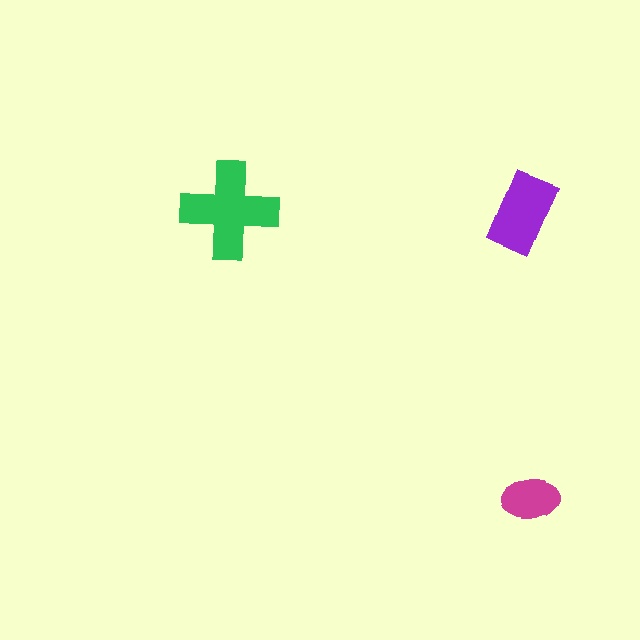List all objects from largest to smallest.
The green cross, the purple rectangle, the magenta ellipse.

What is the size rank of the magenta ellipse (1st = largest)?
3rd.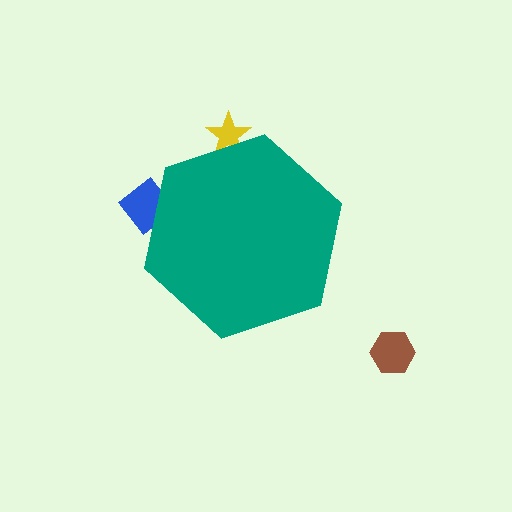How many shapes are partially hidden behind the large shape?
2 shapes are partially hidden.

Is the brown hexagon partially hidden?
No, the brown hexagon is fully visible.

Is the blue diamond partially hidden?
Yes, the blue diamond is partially hidden behind the teal hexagon.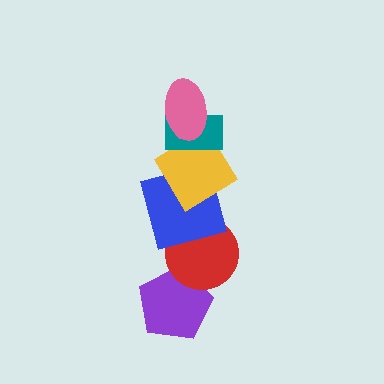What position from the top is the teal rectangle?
The teal rectangle is 2nd from the top.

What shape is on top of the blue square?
The yellow diamond is on top of the blue square.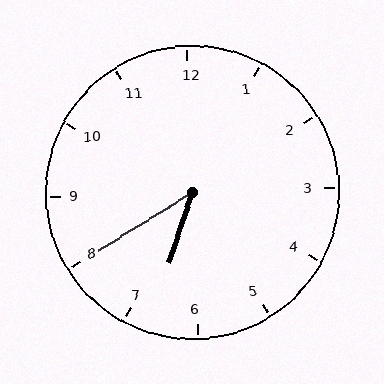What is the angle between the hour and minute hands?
Approximately 40 degrees.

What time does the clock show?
6:40.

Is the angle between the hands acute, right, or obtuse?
It is acute.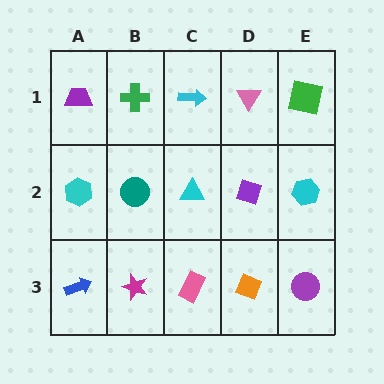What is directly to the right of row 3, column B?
A pink rectangle.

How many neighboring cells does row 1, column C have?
3.